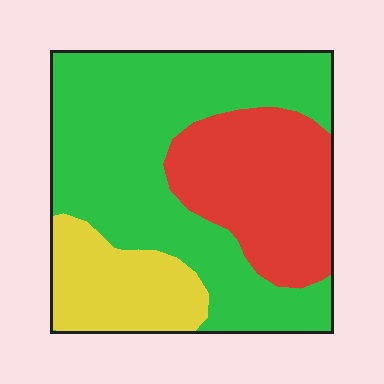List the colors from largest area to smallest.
From largest to smallest: green, red, yellow.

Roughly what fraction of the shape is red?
Red covers 28% of the shape.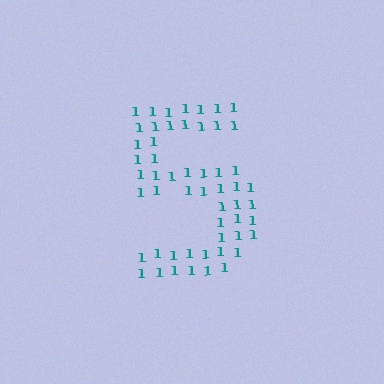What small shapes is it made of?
It is made of small digit 1's.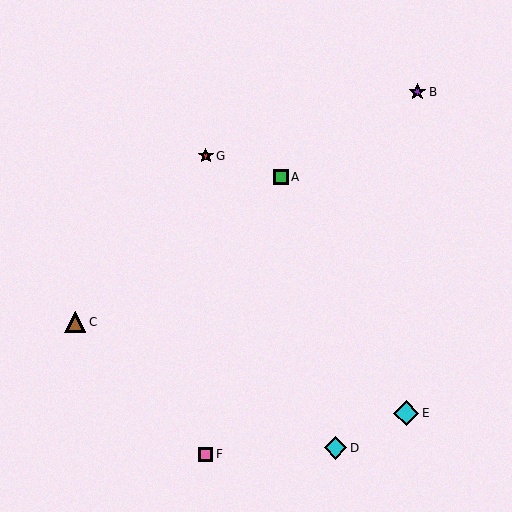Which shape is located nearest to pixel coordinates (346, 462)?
The cyan diamond (labeled D) at (335, 448) is nearest to that location.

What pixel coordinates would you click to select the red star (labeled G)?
Click at (206, 156) to select the red star G.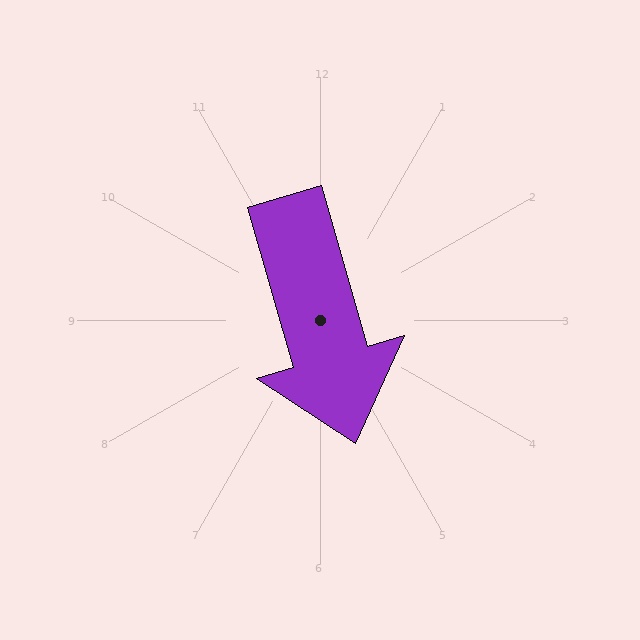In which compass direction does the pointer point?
South.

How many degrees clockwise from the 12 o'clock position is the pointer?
Approximately 164 degrees.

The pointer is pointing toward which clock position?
Roughly 5 o'clock.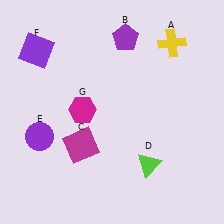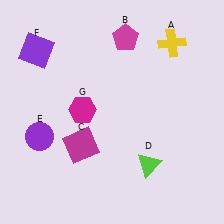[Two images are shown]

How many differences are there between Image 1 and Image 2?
There is 1 difference between the two images.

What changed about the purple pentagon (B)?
In Image 1, B is purple. In Image 2, it changed to magenta.